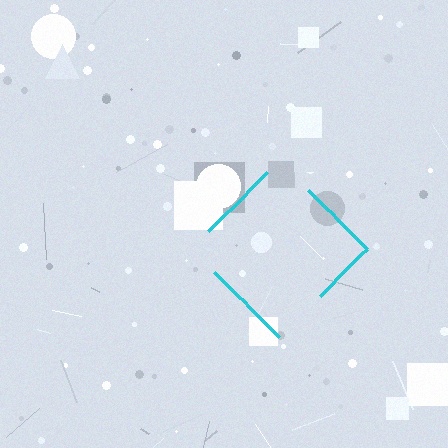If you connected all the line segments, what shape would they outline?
They would outline a diamond.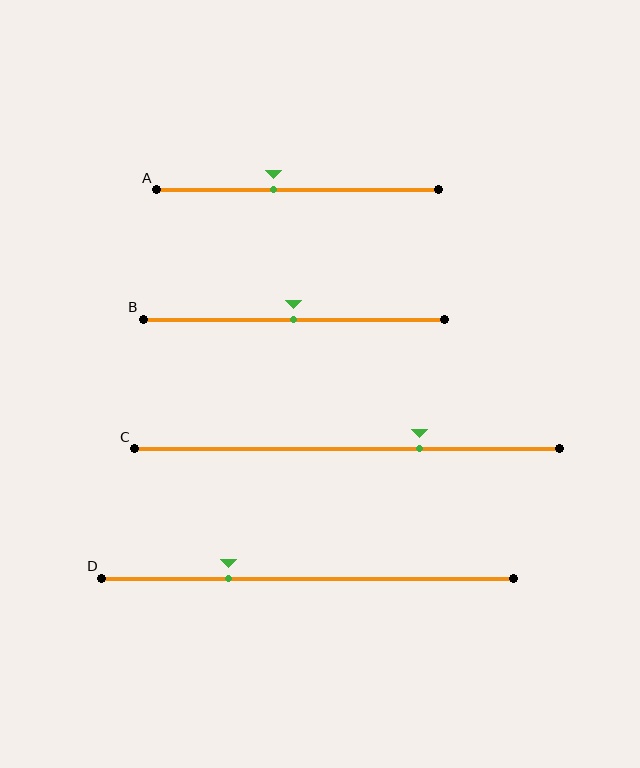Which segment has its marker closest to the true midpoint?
Segment B has its marker closest to the true midpoint.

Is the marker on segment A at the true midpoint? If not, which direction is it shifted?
No, the marker on segment A is shifted to the left by about 9% of the segment length.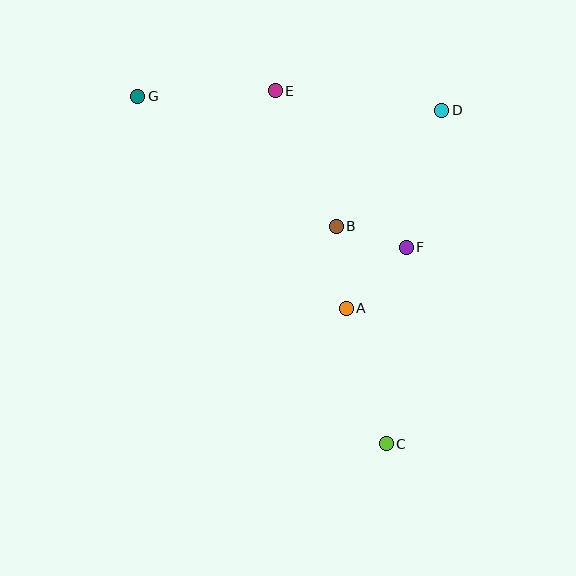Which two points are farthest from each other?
Points C and G are farthest from each other.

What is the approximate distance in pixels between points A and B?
The distance between A and B is approximately 83 pixels.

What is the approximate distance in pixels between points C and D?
The distance between C and D is approximately 338 pixels.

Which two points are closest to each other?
Points B and F are closest to each other.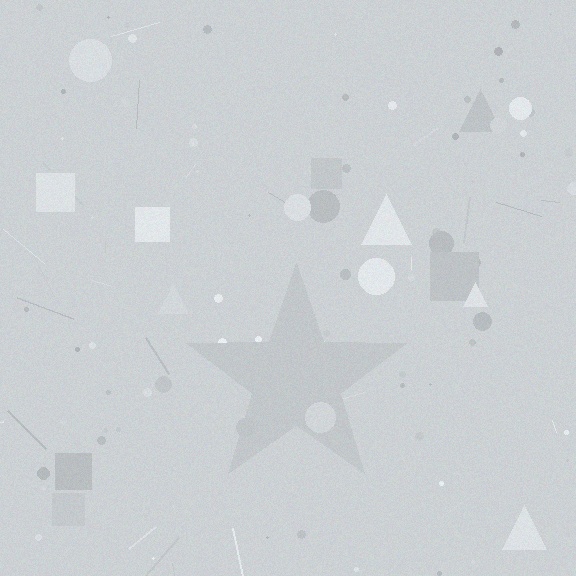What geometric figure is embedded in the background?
A star is embedded in the background.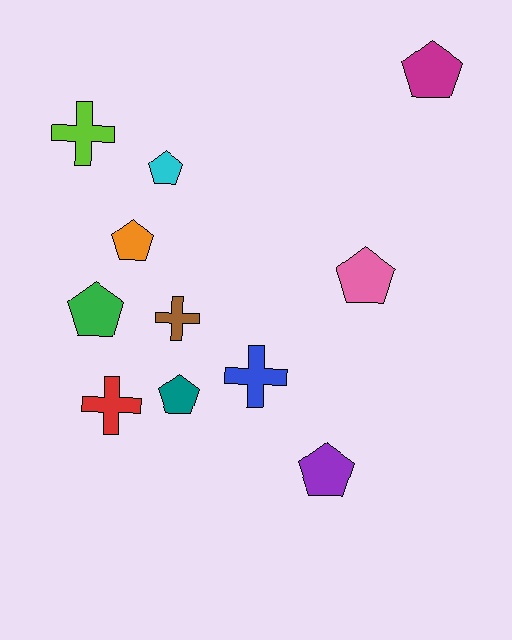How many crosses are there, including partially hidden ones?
There are 4 crosses.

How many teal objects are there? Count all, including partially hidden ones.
There is 1 teal object.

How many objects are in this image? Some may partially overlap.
There are 11 objects.